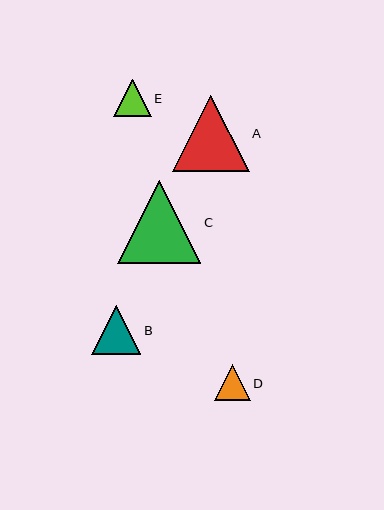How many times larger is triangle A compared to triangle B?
Triangle A is approximately 1.5 times the size of triangle B.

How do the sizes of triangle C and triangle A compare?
Triangle C and triangle A are approximately the same size.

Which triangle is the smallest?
Triangle D is the smallest with a size of approximately 36 pixels.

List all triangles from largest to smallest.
From largest to smallest: C, A, B, E, D.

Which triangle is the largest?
Triangle C is the largest with a size of approximately 83 pixels.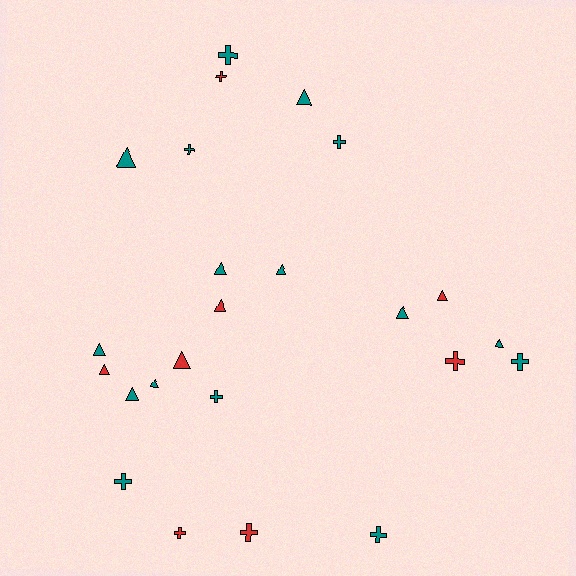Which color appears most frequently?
Teal, with 16 objects.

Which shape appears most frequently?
Triangle, with 13 objects.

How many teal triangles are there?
There are 9 teal triangles.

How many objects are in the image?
There are 24 objects.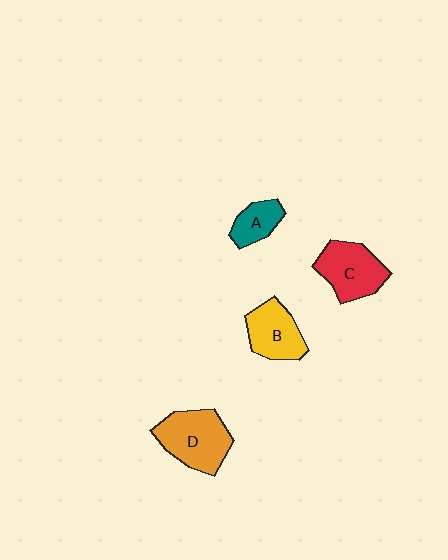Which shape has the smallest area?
Shape A (teal).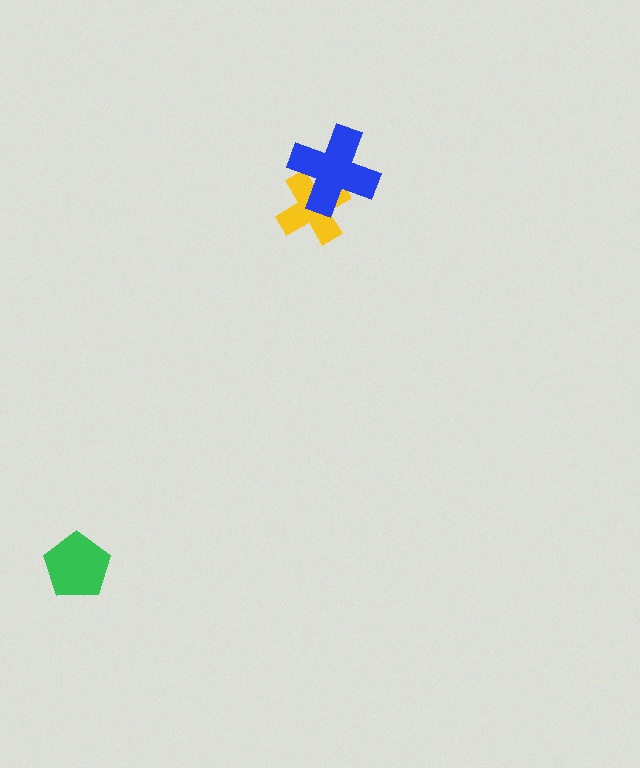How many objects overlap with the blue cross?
1 object overlaps with the blue cross.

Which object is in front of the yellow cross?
The blue cross is in front of the yellow cross.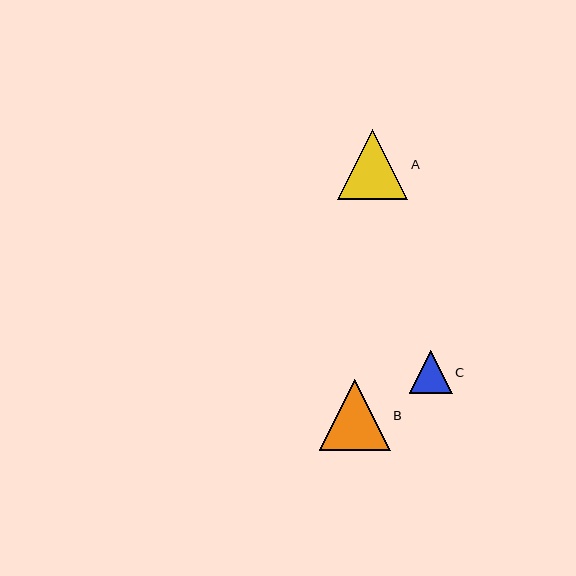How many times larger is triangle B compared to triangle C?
Triangle B is approximately 1.6 times the size of triangle C.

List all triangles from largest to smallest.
From largest to smallest: B, A, C.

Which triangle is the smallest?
Triangle C is the smallest with a size of approximately 43 pixels.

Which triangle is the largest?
Triangle B is the largest with a size of approximately 70 pixels.